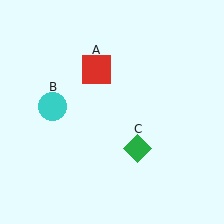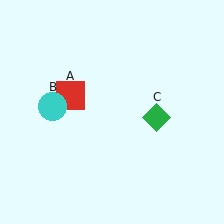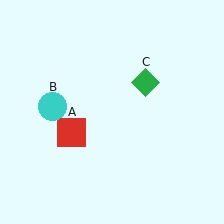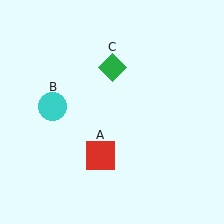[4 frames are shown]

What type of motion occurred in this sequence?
The red square (object A), green diamond (object C) rotated counterclockwise around the center of the scene.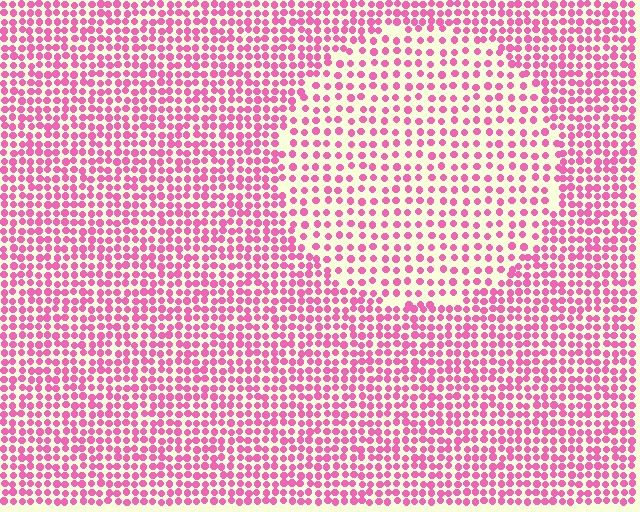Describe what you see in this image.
The image contains small pink elements arranged at two different densities. A circle-shaped region is visible where the elements are less densely packed than the surrounding area.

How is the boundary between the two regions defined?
The boundary is defined by a change in element density (approximately 1.7x ratio). All elements are the same color, size, and shape.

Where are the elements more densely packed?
The elements are more densely packed outside the circle boundary.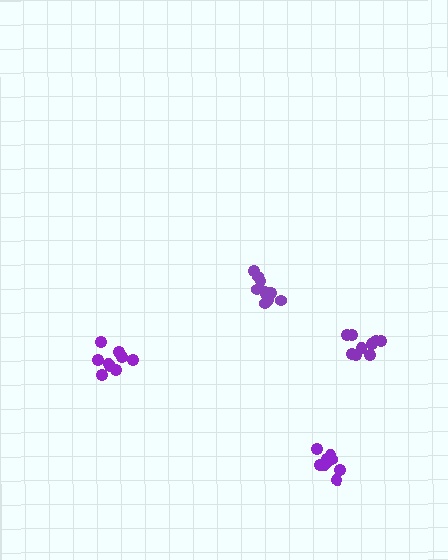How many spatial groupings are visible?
There are 4 spatial groupings.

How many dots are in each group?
Group 1: 9 dots, Group 2: 9 dots, Group 3: 11 dots, Group 4: 10 dots (39 total).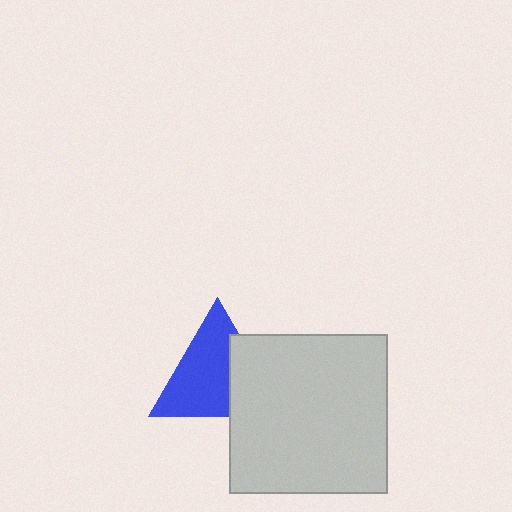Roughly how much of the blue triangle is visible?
Most of it is visible (roughly 67%).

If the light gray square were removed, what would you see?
You would see the complete blue triangle.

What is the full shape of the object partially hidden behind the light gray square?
The partially hidden object is a blue triangle.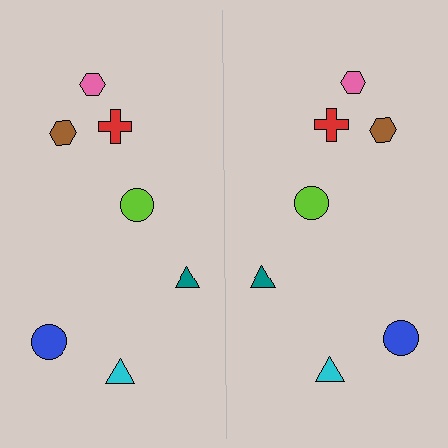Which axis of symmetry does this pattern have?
The pattern has a vertical axis of symmetry running through the center of the image.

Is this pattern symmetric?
Yes, this pattern has bilateral (reflection) symmetry.